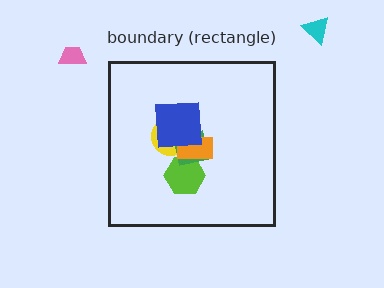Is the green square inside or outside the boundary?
Inside.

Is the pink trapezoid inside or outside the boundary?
Outside.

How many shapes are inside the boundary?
5 inside, 2 outside.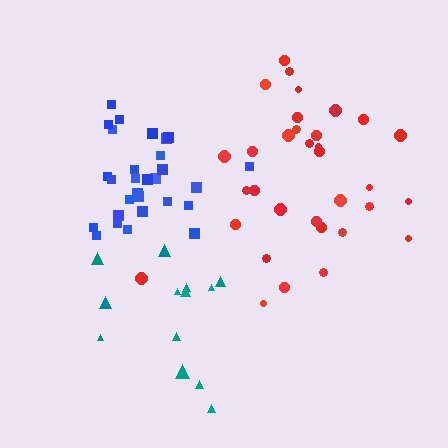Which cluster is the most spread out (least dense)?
Teal.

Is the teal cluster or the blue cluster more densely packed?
Blue.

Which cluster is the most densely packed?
Blue.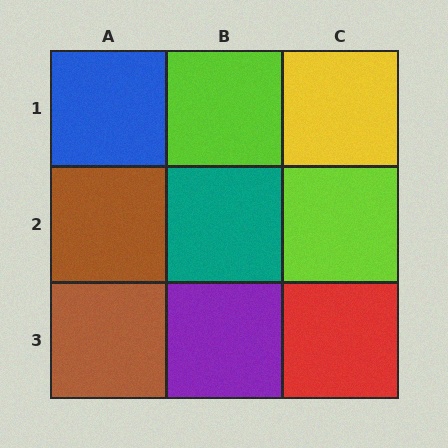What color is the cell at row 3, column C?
Red.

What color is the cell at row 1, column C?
Yellow.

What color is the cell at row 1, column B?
Lime.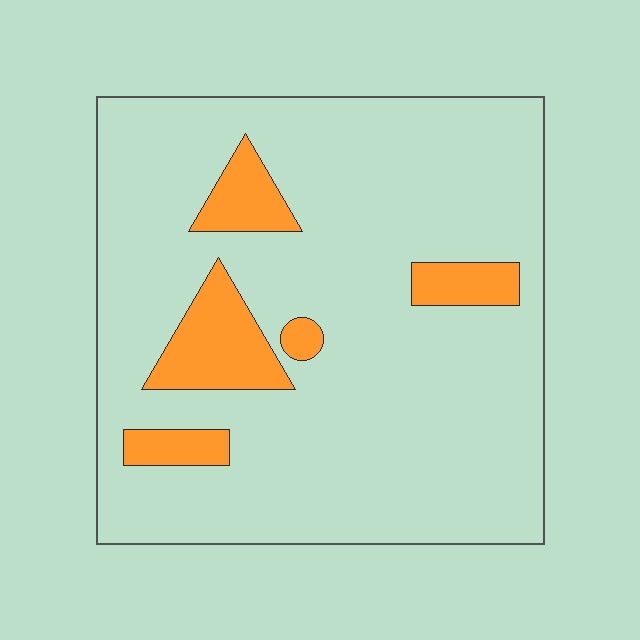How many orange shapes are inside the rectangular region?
5.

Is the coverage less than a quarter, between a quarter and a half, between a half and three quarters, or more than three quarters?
Less than a quarter.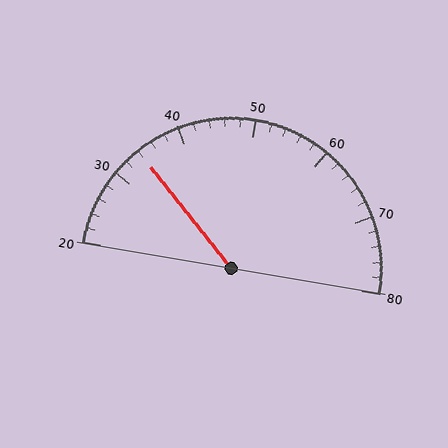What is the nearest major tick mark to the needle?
The nearest major tick mark is 30.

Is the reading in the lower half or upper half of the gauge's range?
The reading is in the lower half of the range (20 to 80).